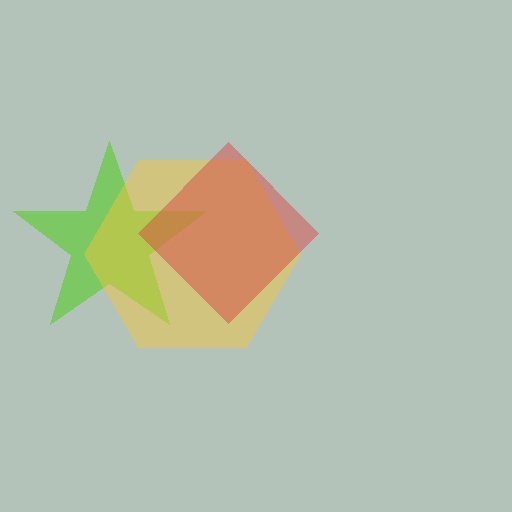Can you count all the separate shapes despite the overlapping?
Yes, there are 3 separate shapes.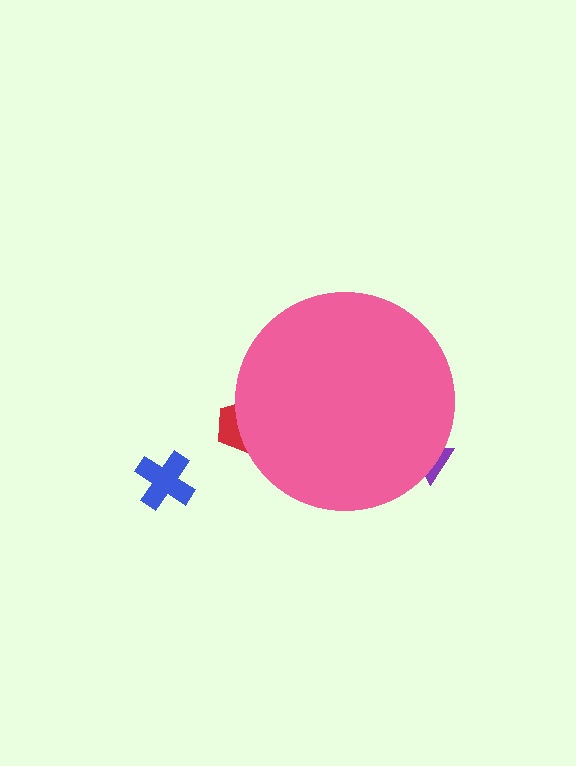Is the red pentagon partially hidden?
Yes, the red pentagon is partially hidden behind the pink circle.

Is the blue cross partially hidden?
No, the blue cross is fully visible.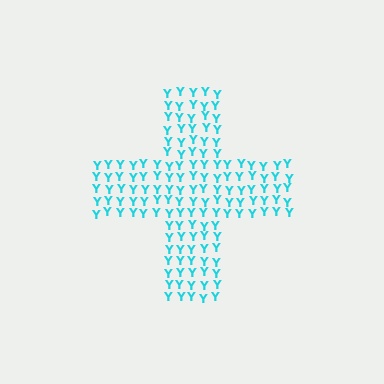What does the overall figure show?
The overall figure shows a cross.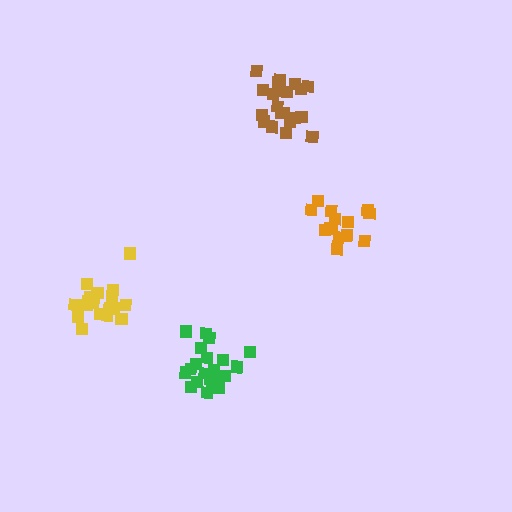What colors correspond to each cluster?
The clusters are colored: green, yellow, orange, brown.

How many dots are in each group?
Group 1: 21 dots, Group 2: 19 dots, Group 3: 15 dots, Group 4: 21 dots (76 total).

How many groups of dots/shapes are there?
There are 4 groups.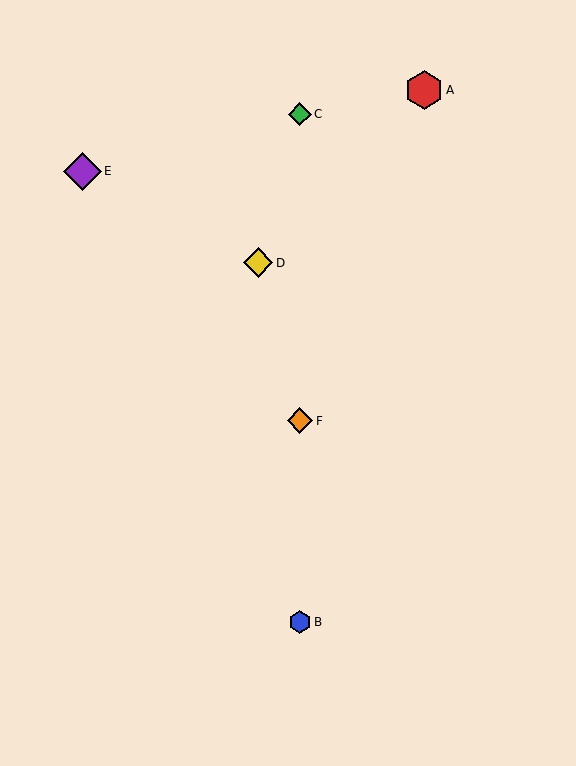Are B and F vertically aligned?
Yes, both are at x≈300.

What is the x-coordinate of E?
Object E is at x≈82.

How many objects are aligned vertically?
3 objects (B, C, F) are aligned vertically.